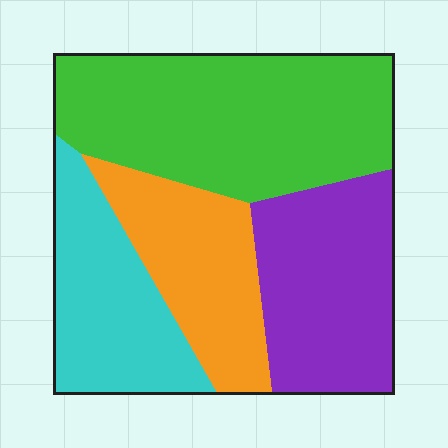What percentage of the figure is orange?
Orange covers 19% of the figure.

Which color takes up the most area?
Green, at roughly 35%.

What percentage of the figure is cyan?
Cyan takes up less than a quarter of the figure.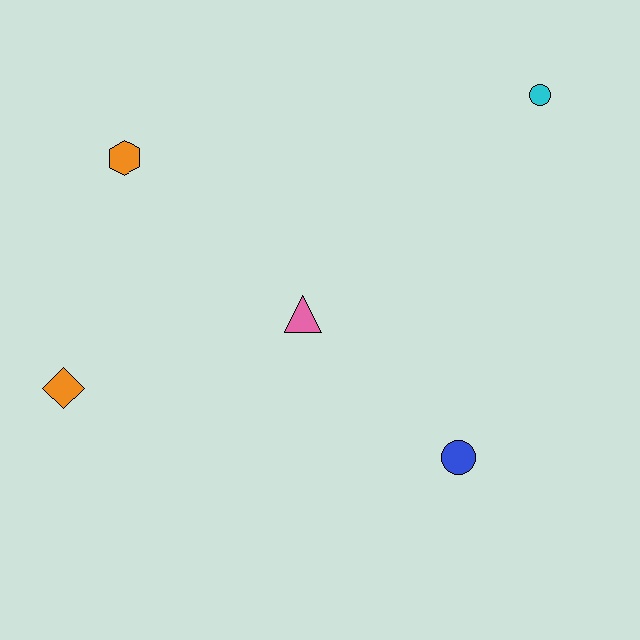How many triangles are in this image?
There is 1 triangle.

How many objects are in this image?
There are 5 objects.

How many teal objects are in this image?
There are no teal objects.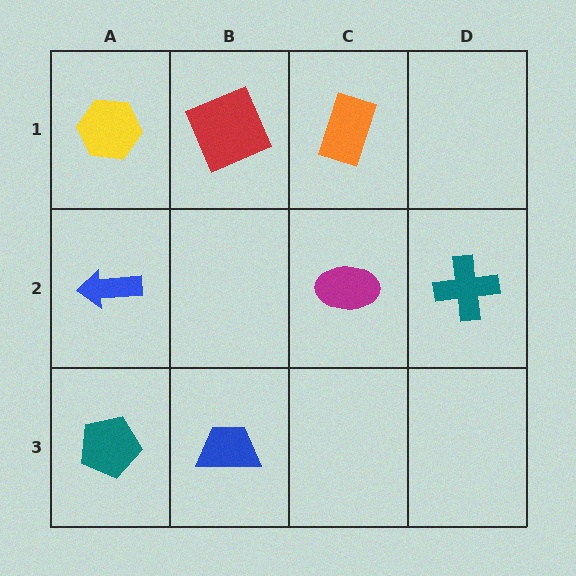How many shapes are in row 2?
3 shapes.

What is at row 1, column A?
A yellow hexagon.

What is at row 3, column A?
A teal pentagon.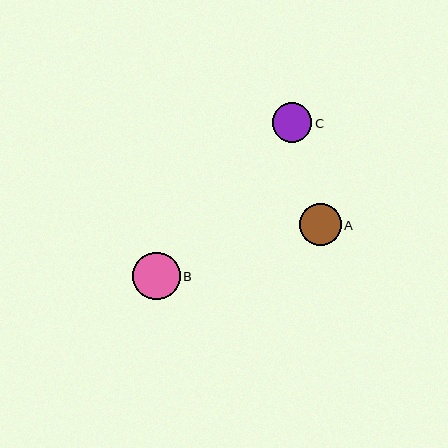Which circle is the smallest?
Circle C is the smallest with a size of approximately 40 pixels.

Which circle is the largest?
Circle B is the largest with a size of approximately 48 pixels.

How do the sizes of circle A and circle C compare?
Circle A and circle C are approximately the same size.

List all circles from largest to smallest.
From largest to smallest: B, A, C.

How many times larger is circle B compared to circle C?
Circle B is approximately 1.2 times the size of circle C.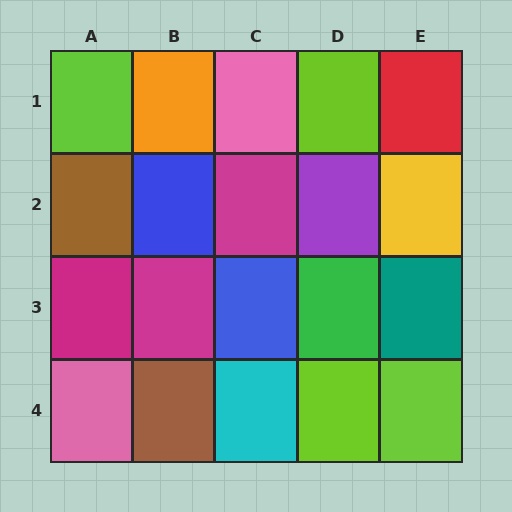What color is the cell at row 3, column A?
Magenta.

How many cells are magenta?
3 cells are magenta.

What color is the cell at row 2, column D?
Purple.